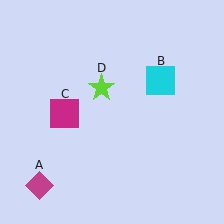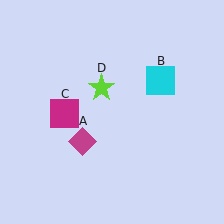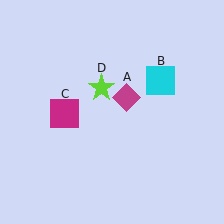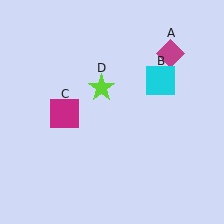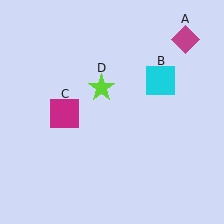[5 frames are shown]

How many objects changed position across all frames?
1 object changed position: magenta diamond (object A).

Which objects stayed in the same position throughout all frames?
Cyan square (object B) and magenta square (object C) and lime star (object D) remained stationary.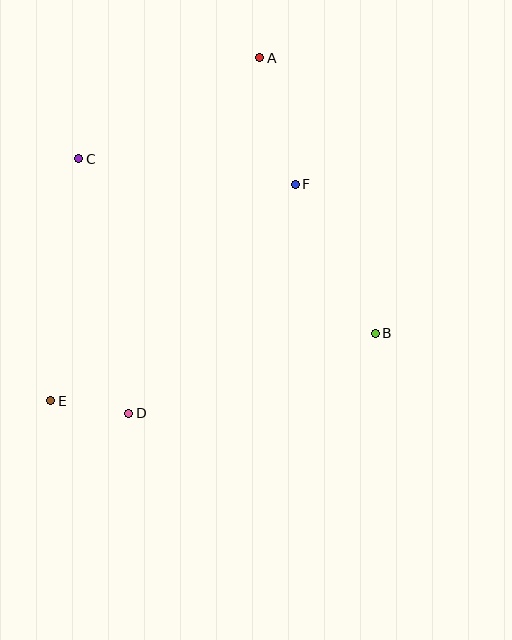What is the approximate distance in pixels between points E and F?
The distance between E and F is approximately 326 pixels.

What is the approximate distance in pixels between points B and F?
The distance between B and F is approximately 169 pixels.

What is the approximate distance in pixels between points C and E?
The distance between C and E is approximately 244 pixels.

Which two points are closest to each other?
Points D and E are closest to each other.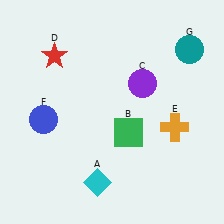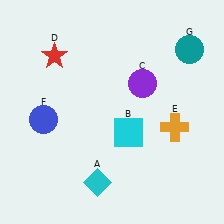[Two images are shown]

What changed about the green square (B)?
In Image 1, B is green. In Image 2, it changed to cyan.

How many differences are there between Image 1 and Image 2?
There is 1 difference between the two images.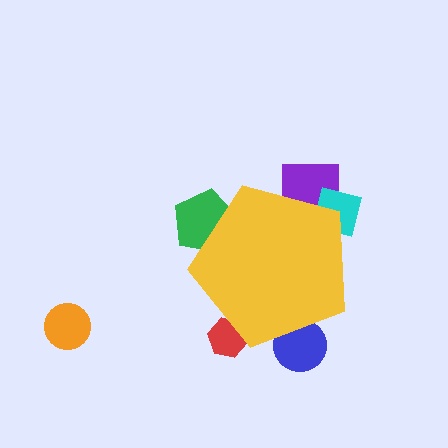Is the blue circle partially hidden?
Yes, the blue circle is partially hidden behind the yellow pentagon.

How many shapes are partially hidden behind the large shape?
5 shapes are partially hidden.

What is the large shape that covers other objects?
A yellow pentagon.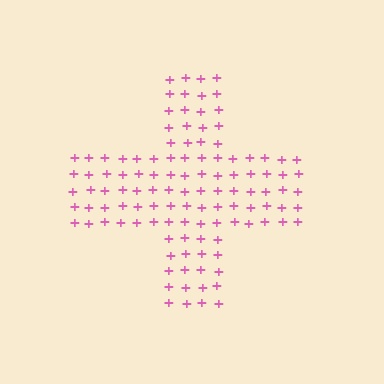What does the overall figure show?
The overall figure shows a cross.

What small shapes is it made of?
It is made of small plus signs.